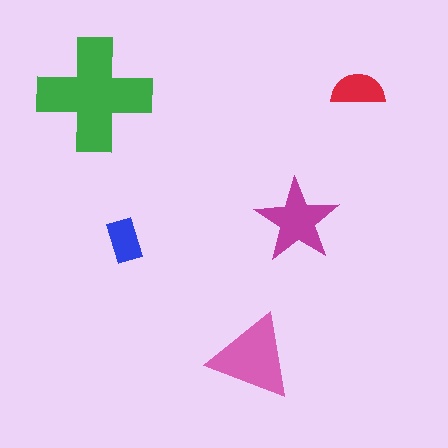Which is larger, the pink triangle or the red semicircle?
The pink triangle.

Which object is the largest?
The green cross.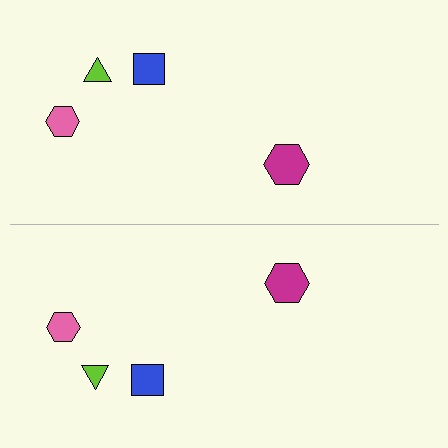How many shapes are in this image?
There are 8 shapes in this image.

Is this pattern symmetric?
Yes, this pattern has bilateral (reflection) symmetry.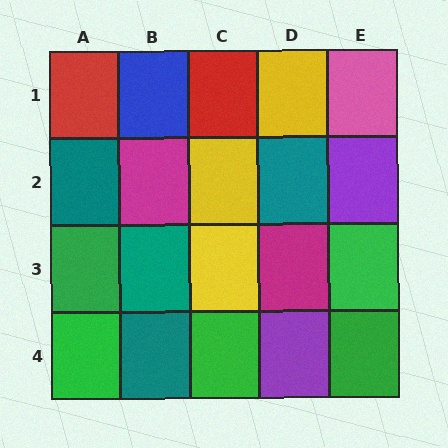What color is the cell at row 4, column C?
Green.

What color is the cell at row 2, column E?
Purple.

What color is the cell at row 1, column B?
Blue.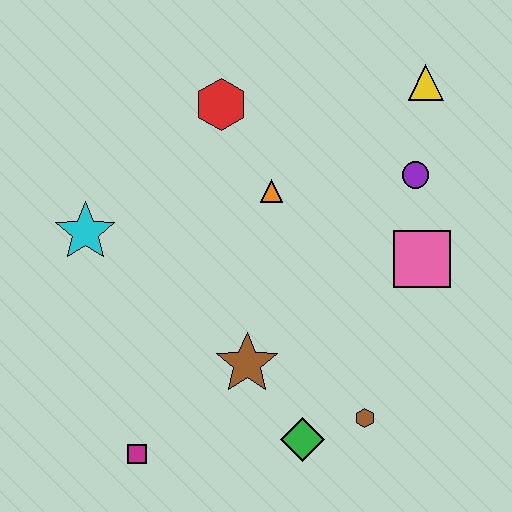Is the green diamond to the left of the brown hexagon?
Yes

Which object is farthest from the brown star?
The yellow triangle is farthest from the brown star.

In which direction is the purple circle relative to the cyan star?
The purple circle is to the right of the cyan star.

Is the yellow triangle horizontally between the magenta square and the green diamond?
No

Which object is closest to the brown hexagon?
The green diamond is closest to the brown hexagon.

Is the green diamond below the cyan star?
Yes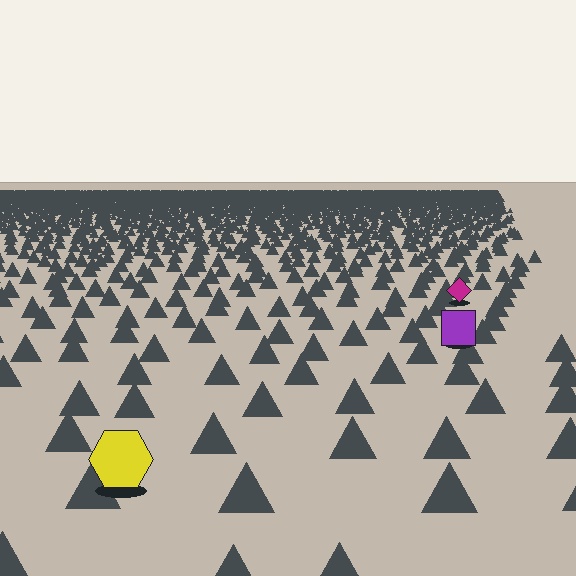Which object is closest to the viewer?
The yellow hexagon is closest. The texture marks near it are larger and more spread out.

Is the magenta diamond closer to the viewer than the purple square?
No. The purple square is closer — you can tell from the texture gradient: the ground texture is coarser near it.